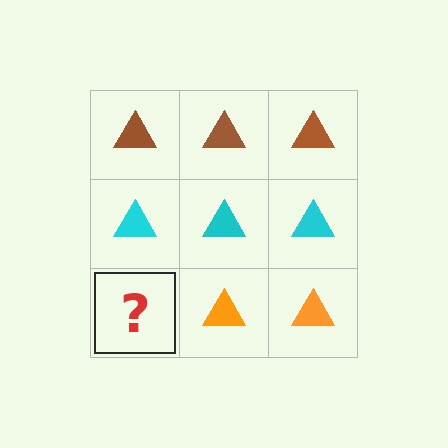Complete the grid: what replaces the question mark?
The question mark should be replaced with an orange triangle.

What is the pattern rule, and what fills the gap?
The rule is that each row has a consistent color. The gap should be filled with an orange triangle.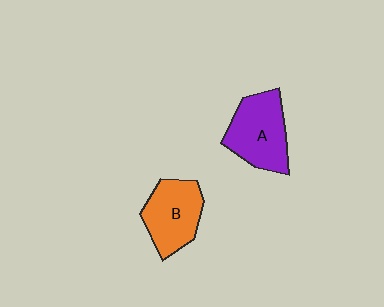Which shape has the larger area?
Shape A (purple).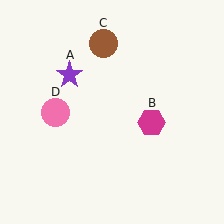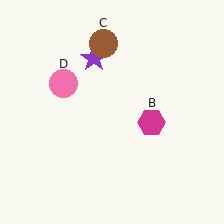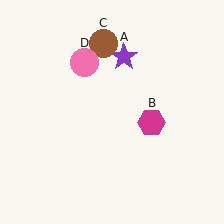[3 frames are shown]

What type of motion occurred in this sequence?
The purple star (object A), pink circle (object D) rotated clockwise around the center of the scene.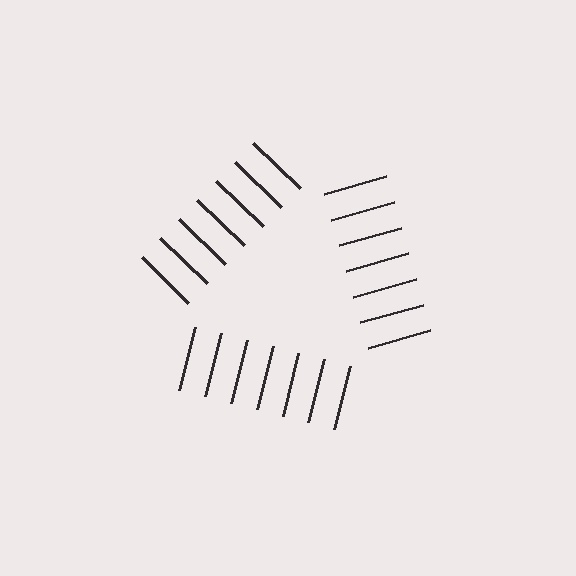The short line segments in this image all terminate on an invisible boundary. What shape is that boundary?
An illusory triangle — the line segments terminate on its edges but no continuous stroke is drawn.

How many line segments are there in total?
21 — 7 along each of the 3 edges.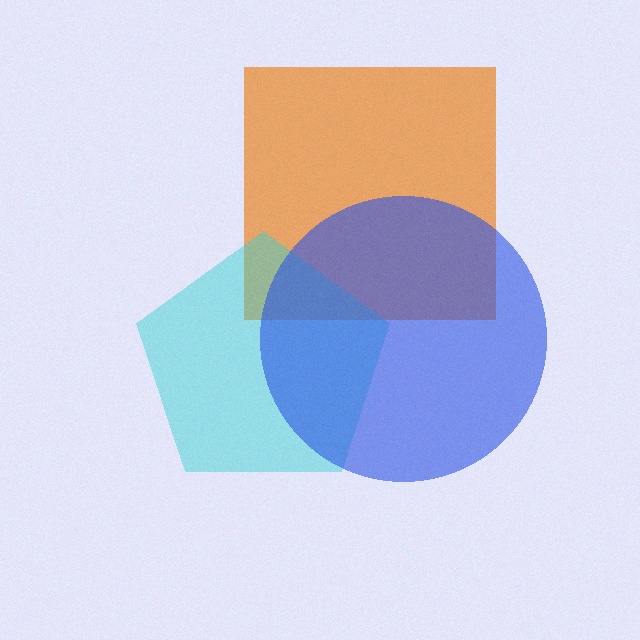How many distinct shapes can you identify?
There are 3 distinct shapes: an orange square, a cyan pentagon, a blue circle.